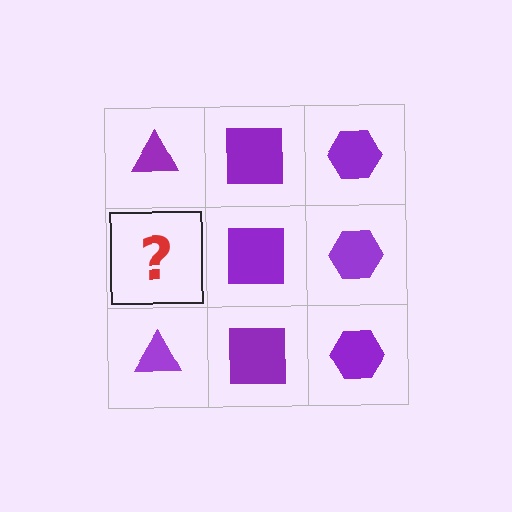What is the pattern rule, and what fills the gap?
The rule is that each column has a consistent shape. The gap should be filled with a purple triangle.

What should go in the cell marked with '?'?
The missing cell should contain a purple triangle.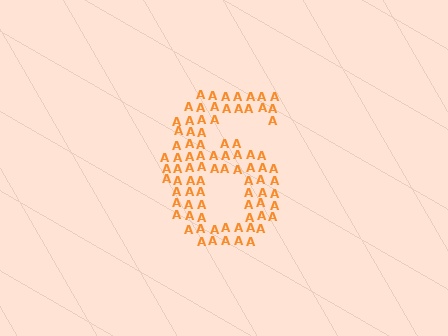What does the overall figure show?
The overall figure shows the digit 6.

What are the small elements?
The small elements are letter A's.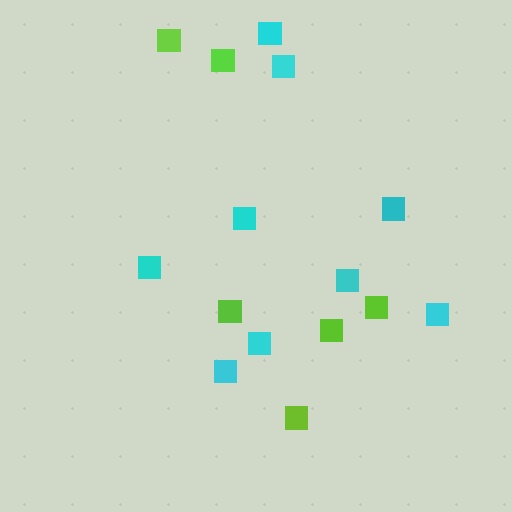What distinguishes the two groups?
There are 2 groups: one group of cyan squares (9) and one group of lime squares (6).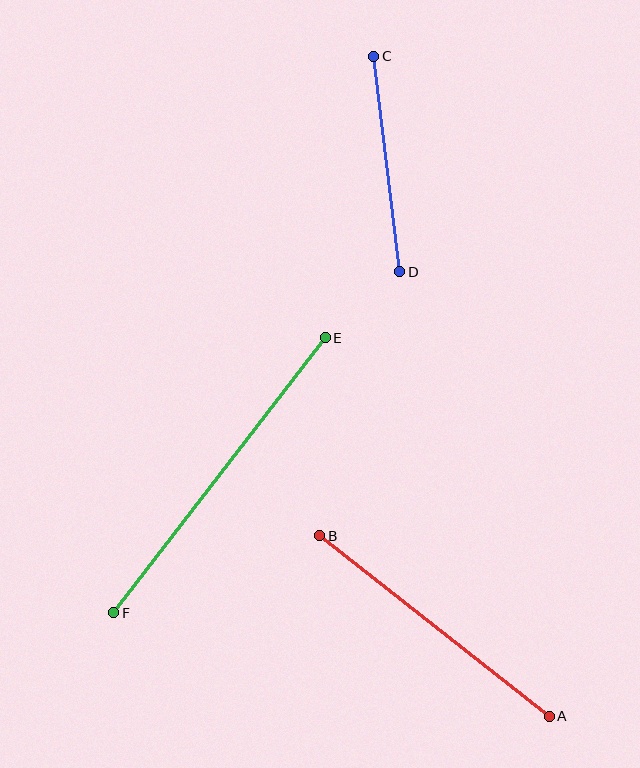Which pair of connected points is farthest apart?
Points E and F are farthest apart.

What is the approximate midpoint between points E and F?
The midpoint is at approximately (220, 475) pixels.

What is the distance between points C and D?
The distance is approximately 217 pixels.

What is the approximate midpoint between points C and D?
The midpoint is at approximately (387, 164) pixels.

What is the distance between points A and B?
The distance is approximately 292 pixels.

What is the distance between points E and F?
The distance is approximately 347 pixels.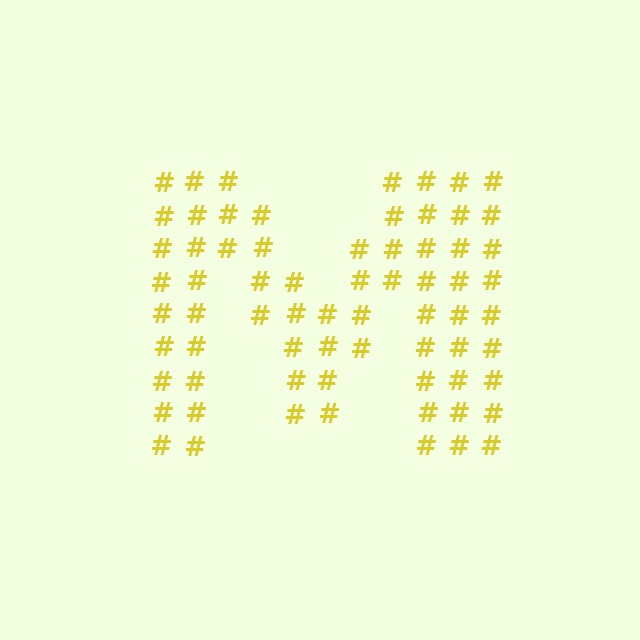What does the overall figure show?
The overall figure shows the letter M.